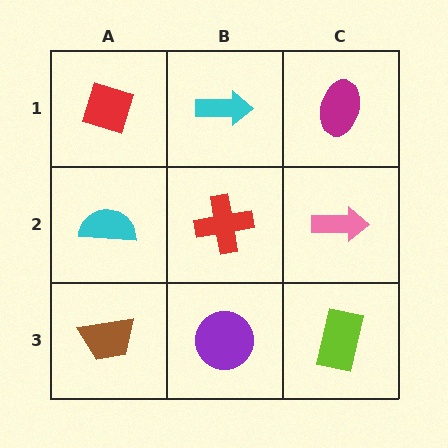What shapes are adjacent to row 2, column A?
A red diamond (row 1, column A), a brown trapezoid (row 3, column A), a red cross (row 2, column B).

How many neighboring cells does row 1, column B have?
3.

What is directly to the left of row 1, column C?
A cyan arrow.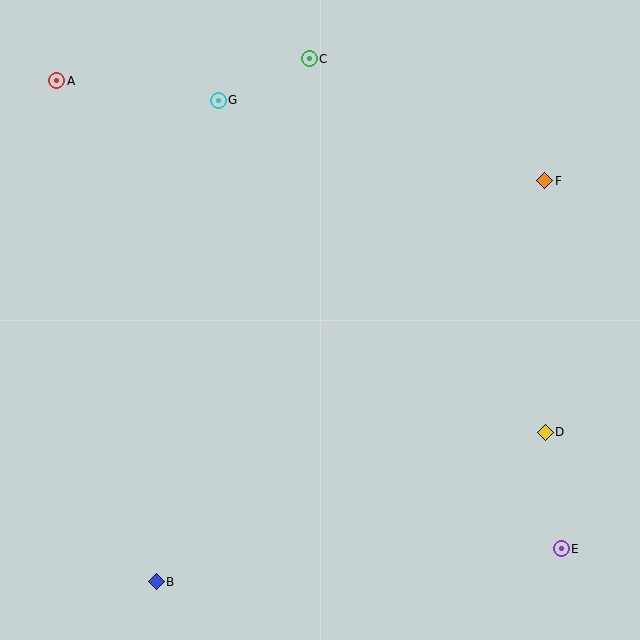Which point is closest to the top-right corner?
Point F is closest to the top-right corner.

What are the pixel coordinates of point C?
Point C is at (309, 59).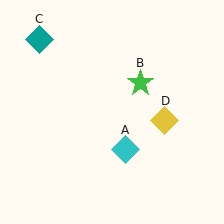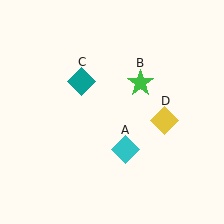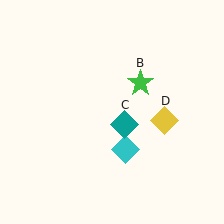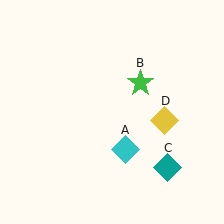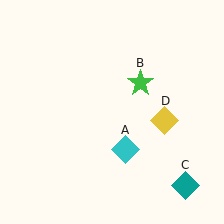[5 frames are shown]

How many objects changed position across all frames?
1 object changed position: teal diamond (object C).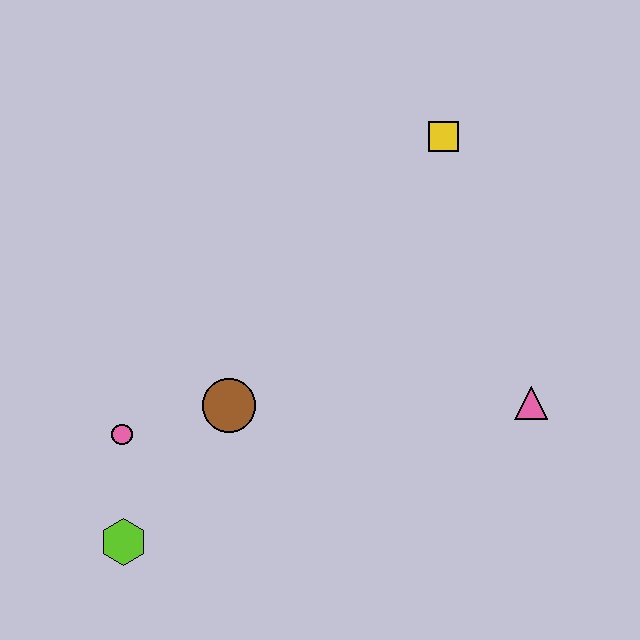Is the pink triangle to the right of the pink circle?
Yes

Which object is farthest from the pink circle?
The yellow square is farthest from the pink circle.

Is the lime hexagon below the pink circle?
Yes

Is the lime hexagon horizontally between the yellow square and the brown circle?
No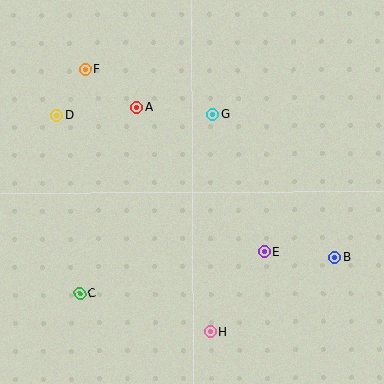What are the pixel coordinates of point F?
Point F is at (86, 69).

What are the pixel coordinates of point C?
Point C is at (80, 293).